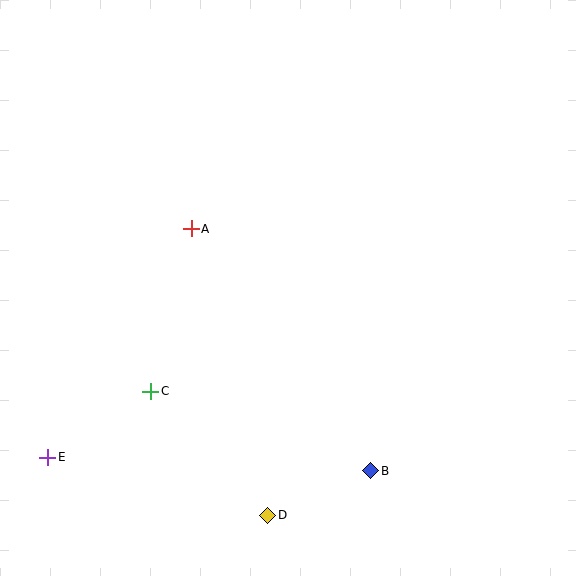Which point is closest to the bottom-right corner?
Point B is closest to the bottom-right corner.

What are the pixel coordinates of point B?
Point B is at (371, 471).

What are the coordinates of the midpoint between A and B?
The midpoint between A and B is at (281, 350).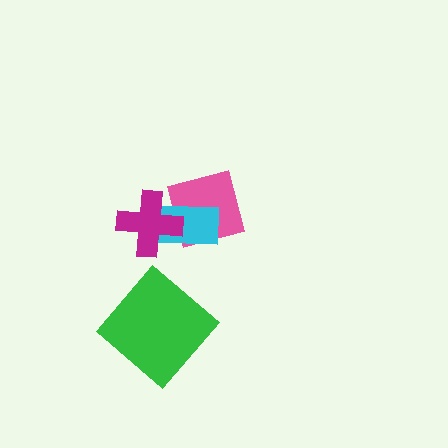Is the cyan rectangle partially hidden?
Yes, it is partially covered by another shape.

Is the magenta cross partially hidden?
No, no other shape covers it.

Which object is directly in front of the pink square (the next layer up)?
The cyan rectangle is directly in front of the pink square.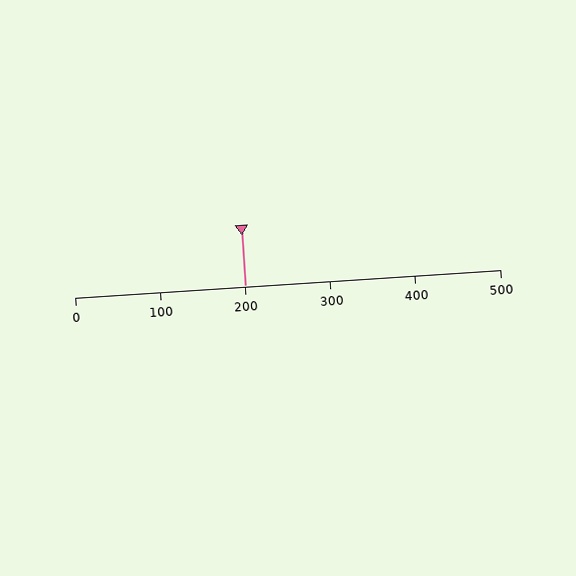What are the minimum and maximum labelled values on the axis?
The axis runs from 0 to 500.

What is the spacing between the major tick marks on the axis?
The major ticks are spaced 100 apart.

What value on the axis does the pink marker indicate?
The marker indicates approximately 200.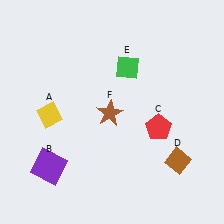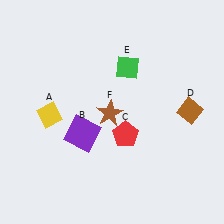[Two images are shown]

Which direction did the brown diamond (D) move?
The brown diamond (D) moved up.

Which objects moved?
The objects that moved are: the purple square (B), the red pentagon (C), the brown diamond (D).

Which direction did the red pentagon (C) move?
The red pentagon (C) moved left.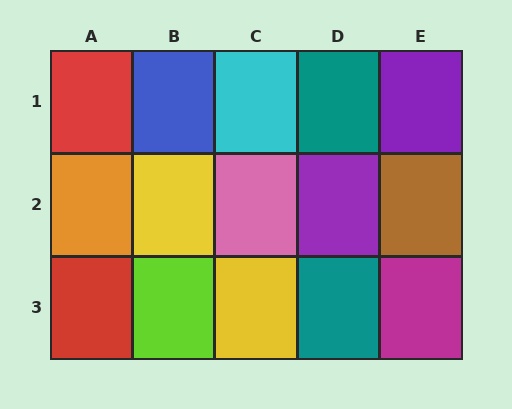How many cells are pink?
1 cell is pink.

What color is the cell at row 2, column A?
Orange.